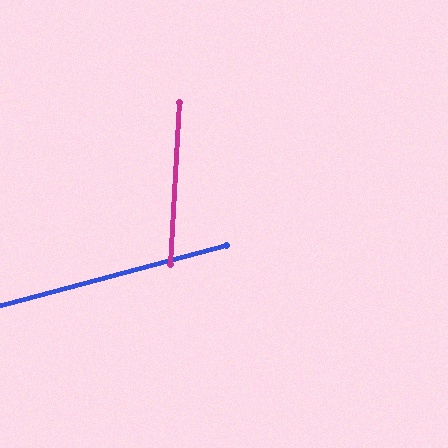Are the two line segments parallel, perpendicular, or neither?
Neither parallel nor perpendicular — they differ by about 72°.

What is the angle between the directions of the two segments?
Approximately 72 degrees.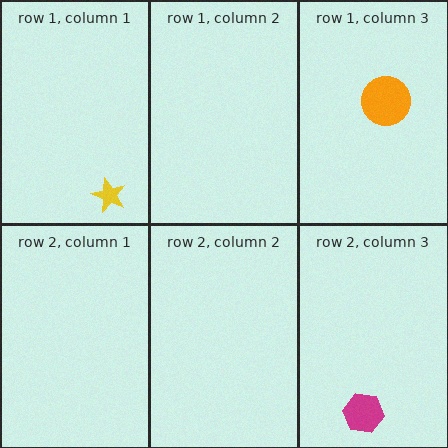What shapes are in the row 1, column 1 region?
The yellow star.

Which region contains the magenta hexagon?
The row 2, column 3 region.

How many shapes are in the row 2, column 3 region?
1.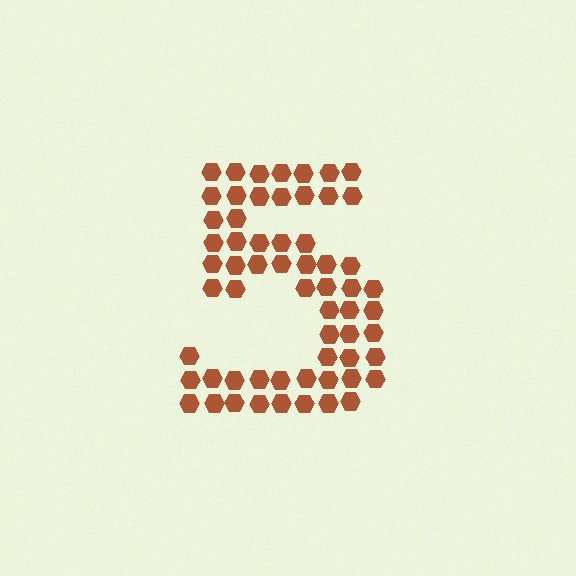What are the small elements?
The small elements are hexagons.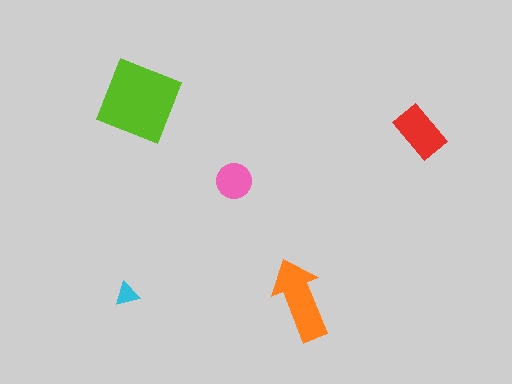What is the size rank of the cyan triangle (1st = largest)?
5th.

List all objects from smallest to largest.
The cyan triangle, the pink circle, the red rectangle, the orange arrow, the lime square.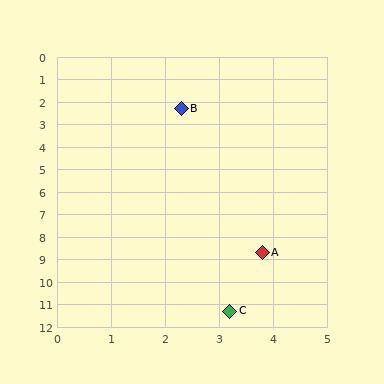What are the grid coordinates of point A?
Point A is at approximately (3.8, 8.7).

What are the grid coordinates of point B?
Point B is at approximately (2.3, 2.3).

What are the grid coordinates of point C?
Point C is at approximately (3.2, 11.3).